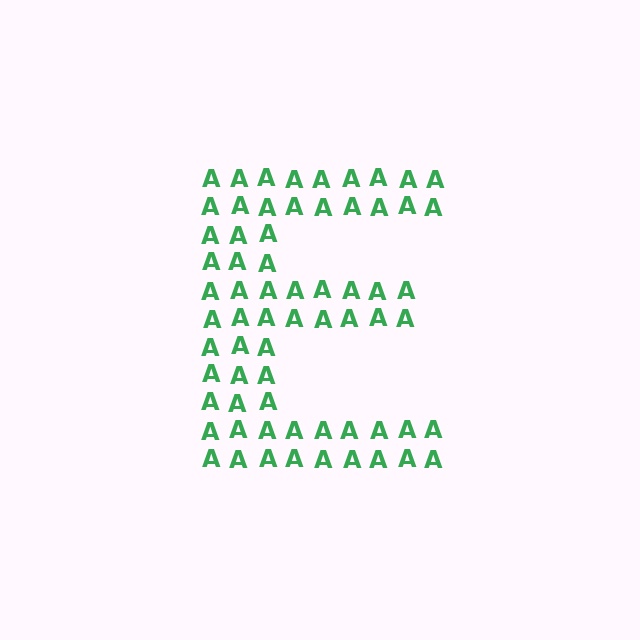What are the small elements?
The small elements are letter A's.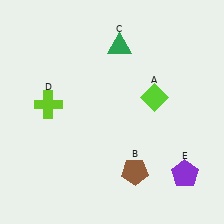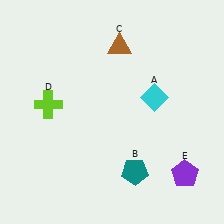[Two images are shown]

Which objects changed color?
A changed from lime to cyan. B changed from brown to teal. C changed from green to brown.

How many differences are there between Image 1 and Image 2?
There are 3 differences between the two images.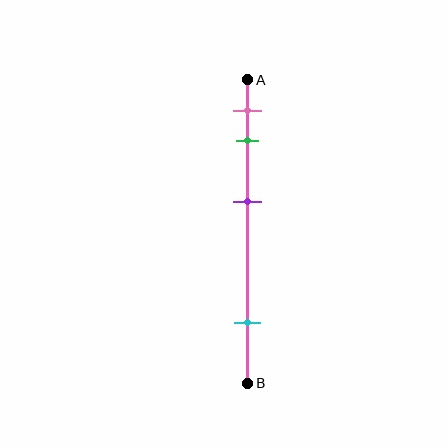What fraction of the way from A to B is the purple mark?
The purple mark is approximately 40% (0.4) of the way from A to B.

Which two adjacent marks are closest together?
The pink and green marks are the closest adjacent pair.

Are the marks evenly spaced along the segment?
No, the marks are not evenly spaced.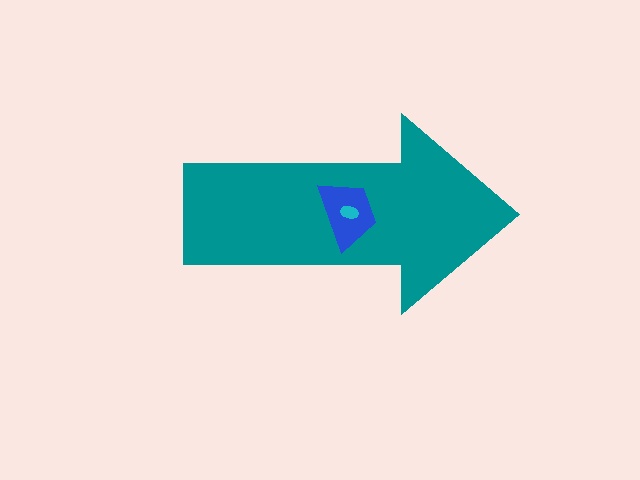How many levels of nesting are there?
3.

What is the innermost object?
The cyan ellipse.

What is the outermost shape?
The teal arrow.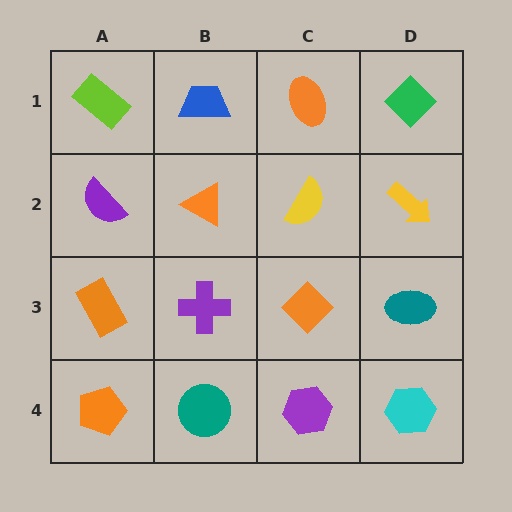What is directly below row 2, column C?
An orange diamond.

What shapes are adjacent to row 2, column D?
A green diamond (row 1, column D), a teal ellipse (row 3, column D), a yellow semicircle (row 2, column C).